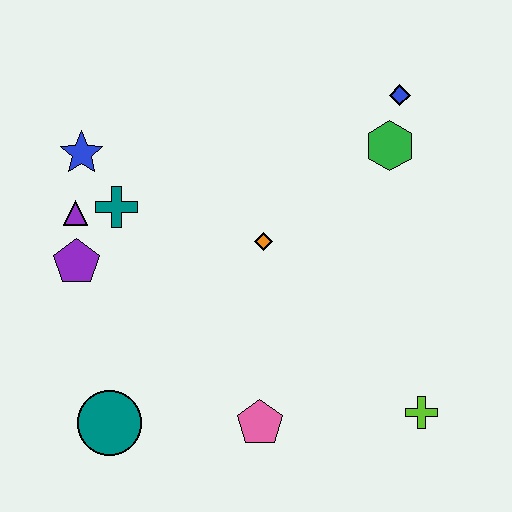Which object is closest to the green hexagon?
The blue diamond is closest to the green hexagon.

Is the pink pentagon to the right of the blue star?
Yes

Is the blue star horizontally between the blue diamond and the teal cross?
No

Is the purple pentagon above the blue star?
No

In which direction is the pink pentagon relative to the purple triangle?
The pink pentagon is below the purple triangle.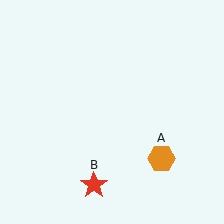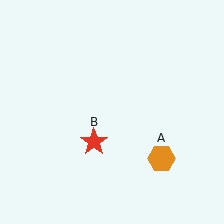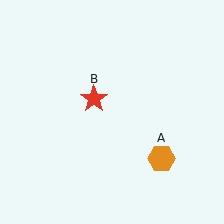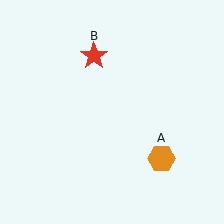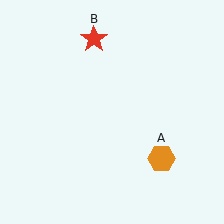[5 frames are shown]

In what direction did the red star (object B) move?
The red star (object B) moved up.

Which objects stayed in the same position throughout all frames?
Orange hexagon (object A) remained stationary.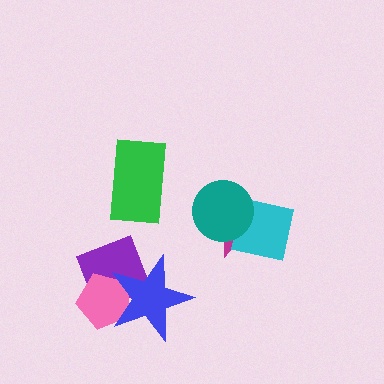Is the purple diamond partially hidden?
Yes, it is partially covered by another shape.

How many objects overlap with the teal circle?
2 objects overlap with the teal circle.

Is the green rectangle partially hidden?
No, no other shape covers it.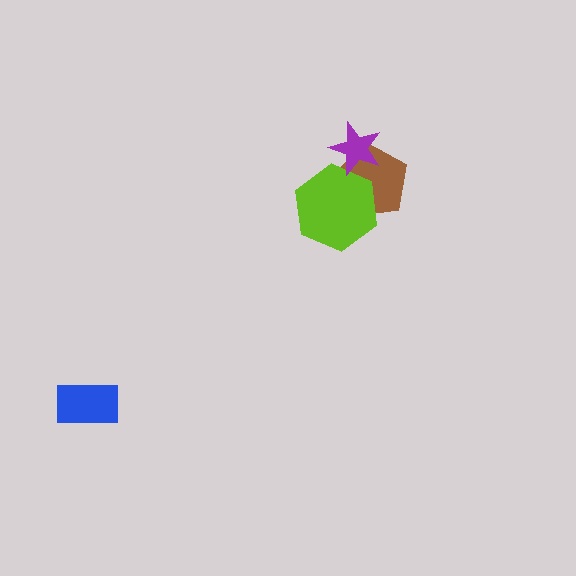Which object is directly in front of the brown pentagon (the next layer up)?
The lime hexagon is directly in front of the brown pentagon.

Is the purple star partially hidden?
No, no other shape covers it.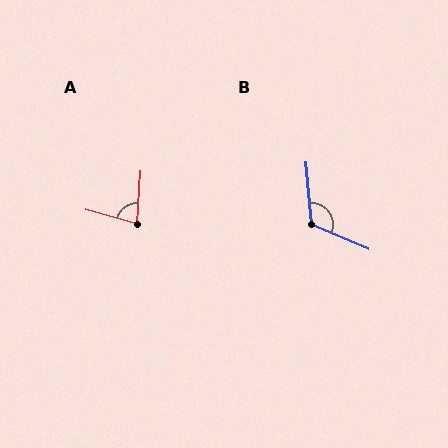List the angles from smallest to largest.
A (78°), B (118°).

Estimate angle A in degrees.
Approximately 78 degrees.